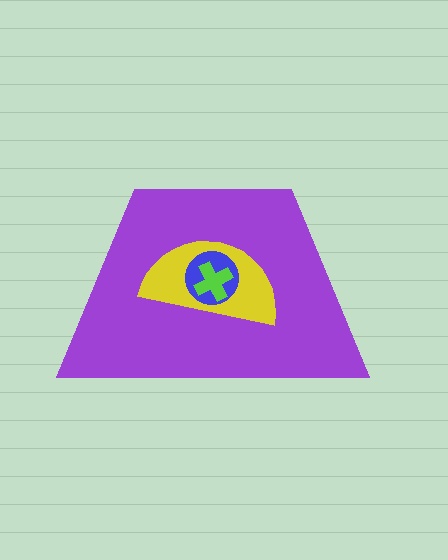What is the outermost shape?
The purple trapezoid.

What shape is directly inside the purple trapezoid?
The yellow semicircle.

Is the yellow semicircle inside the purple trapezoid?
Yes.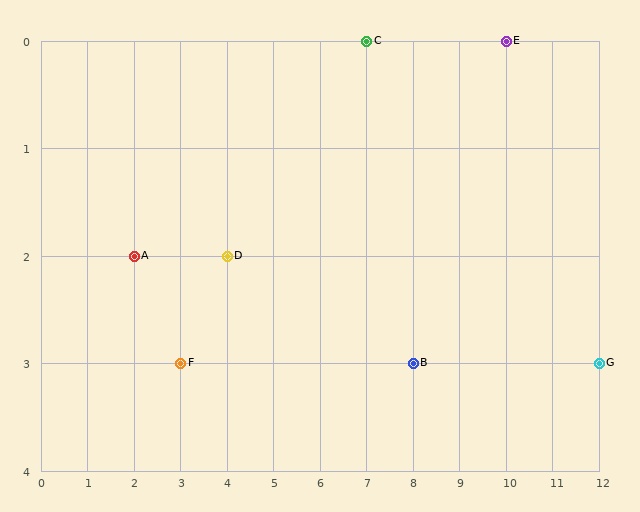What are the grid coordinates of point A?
Point A is at grid coordinates (2, 2).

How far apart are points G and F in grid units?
Points G and F are 9 columns apart.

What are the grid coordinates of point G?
Point G is at grid coordinates (12, 3).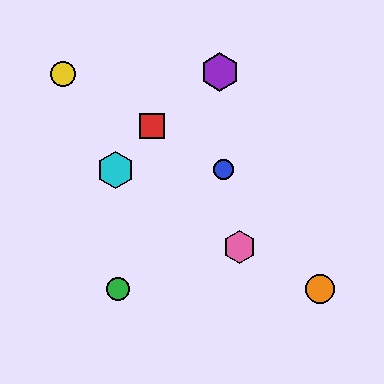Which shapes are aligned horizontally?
The blue circle, the cyan hexagon are aligned horizontally.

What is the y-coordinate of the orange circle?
The orange circle is at y≈289.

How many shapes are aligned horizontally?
2 shapes (the blue circle, the cyan hexagon) are aligned horizontally.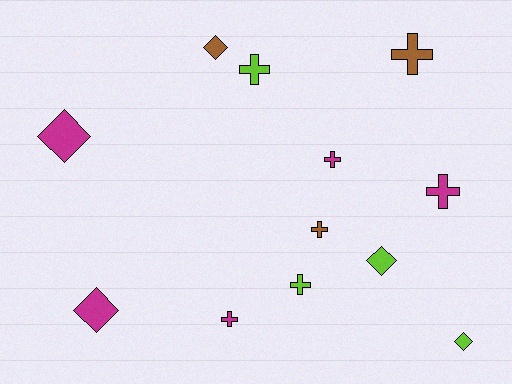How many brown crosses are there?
There are 2 brown crosses.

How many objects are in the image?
There are 12 objects.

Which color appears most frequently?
Magenta, with 5 objects.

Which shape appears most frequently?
Cross, with 7 objects.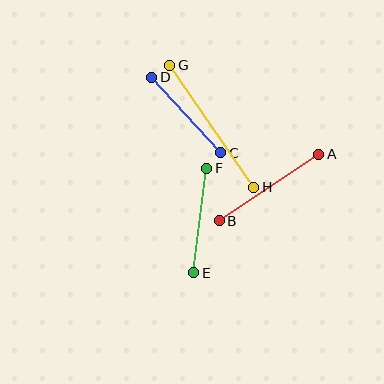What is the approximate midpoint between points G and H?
The midpoint is at approximately (212, 126) pixels.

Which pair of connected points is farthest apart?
Points G and H are farthest apart.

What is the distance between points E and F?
The distance is approximately 105 pixels.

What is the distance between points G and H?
The distance is approximately 148 pixels.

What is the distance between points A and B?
The distance is approximately 120 pixels.